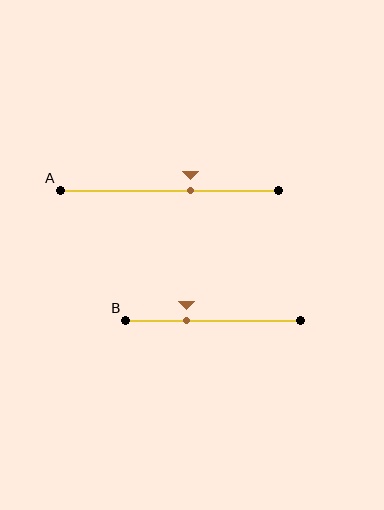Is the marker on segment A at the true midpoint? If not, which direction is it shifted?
No, the marker on segment A is shifted to the right by about 10% of the segment length.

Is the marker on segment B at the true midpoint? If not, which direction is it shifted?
No, the marker on segment B is shifted to the left by about 15% of the segment length.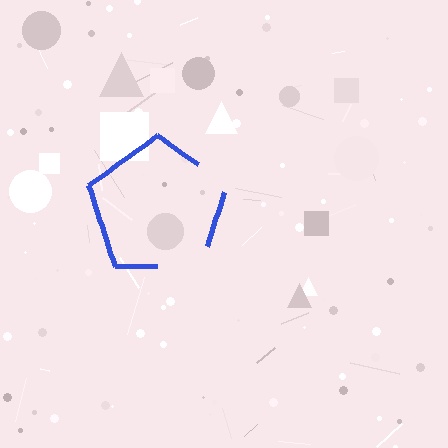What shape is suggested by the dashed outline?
The dashed outline suggests a pentagon.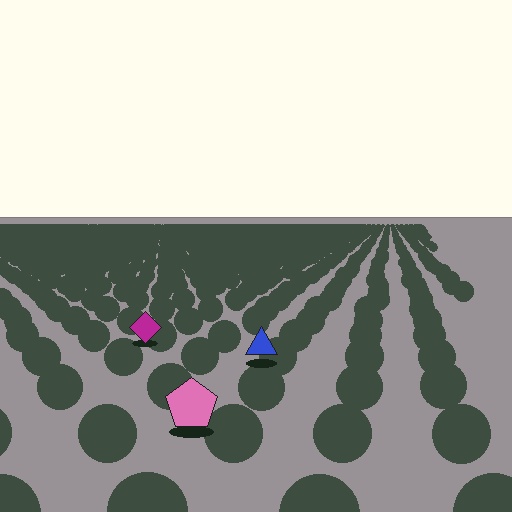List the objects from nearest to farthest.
From nearest to farthest: the pink pentagon, the blue triangle, the magenta diamond.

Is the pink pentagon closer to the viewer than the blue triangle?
Yes. The pink pentagon is closer — you can tell from the texture gradient: the ground texture is coarser near it.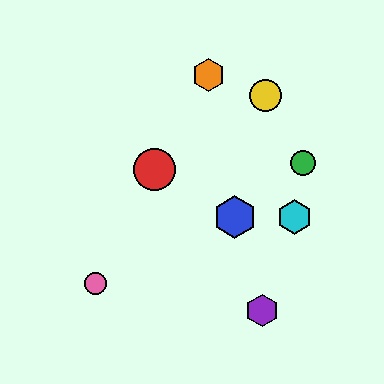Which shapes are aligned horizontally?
The blue hexagon, the cyan hexagon are aligned horizontally.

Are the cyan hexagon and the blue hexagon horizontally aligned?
Yes, both are at y≈217.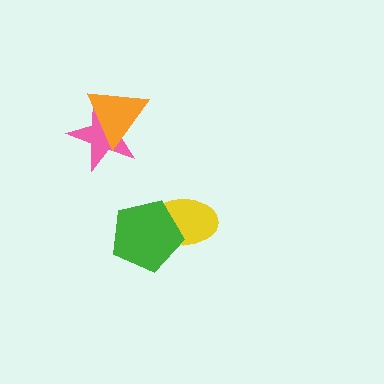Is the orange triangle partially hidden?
No, no other shape covers it.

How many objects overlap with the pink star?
1 object overlaps with the pink star.